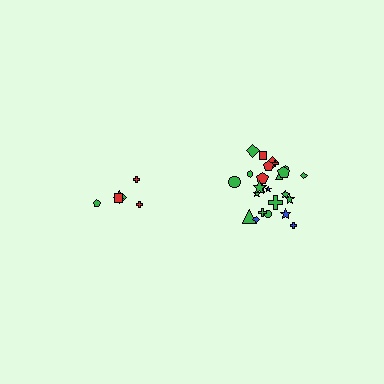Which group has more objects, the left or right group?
The right group.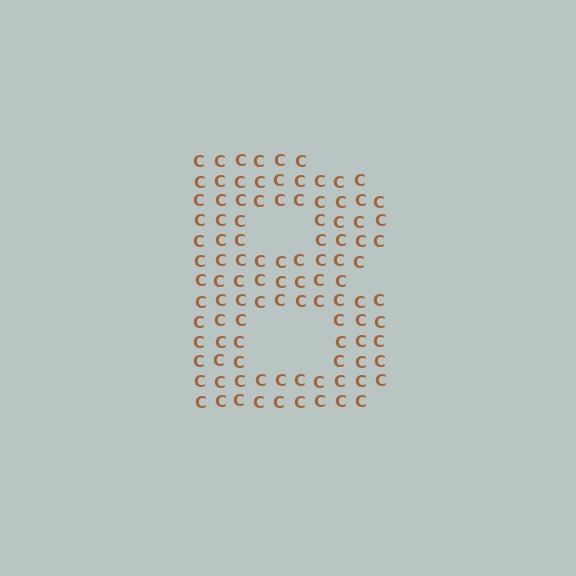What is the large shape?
The large shape is the letter B.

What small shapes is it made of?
It is made of small letter C's.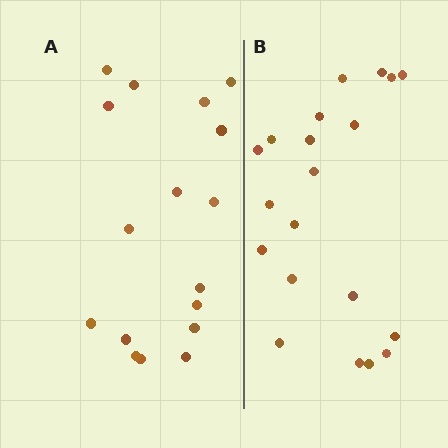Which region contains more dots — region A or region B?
Region B (the right region) has more dots.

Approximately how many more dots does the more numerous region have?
Region B has just a few more — roughly 2 or 3 more dots than region A.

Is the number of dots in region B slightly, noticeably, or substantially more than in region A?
Region B has only slightly more — the two regions are fairly close. The ratio is roughly 1.2 to 1.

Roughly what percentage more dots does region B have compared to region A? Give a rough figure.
About 20% more.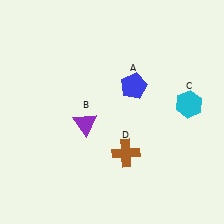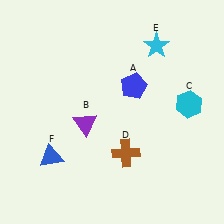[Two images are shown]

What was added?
A cyan star (E), a blue triangle (F) were added in Image 2.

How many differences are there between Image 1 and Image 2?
There are 2 differences between the two images.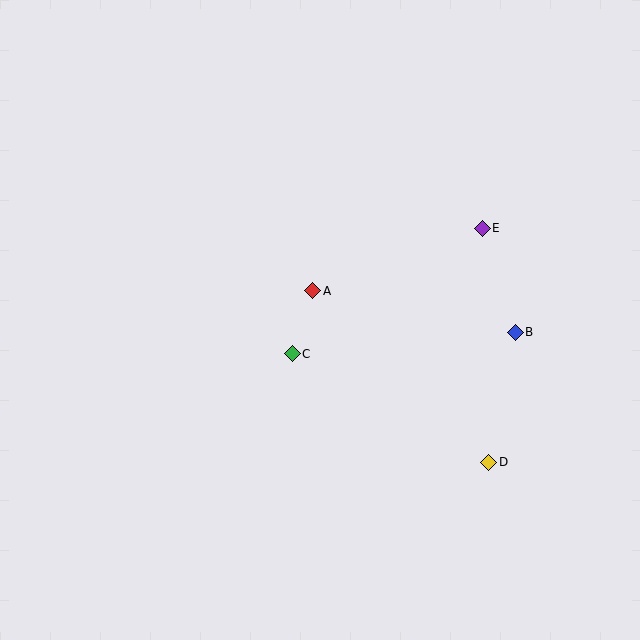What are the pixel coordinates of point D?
Point D is at (488, 462).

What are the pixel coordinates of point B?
Point B is at (515, 332).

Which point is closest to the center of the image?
Point A at (313, 291) is closest to the center.